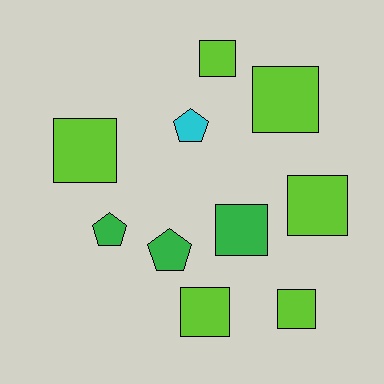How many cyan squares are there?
There are no cyan squares.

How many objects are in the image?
There are 10 objects.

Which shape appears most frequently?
Square, with 7 objects.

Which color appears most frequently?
Lime, with 6 objects.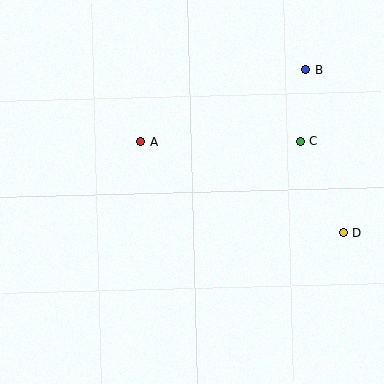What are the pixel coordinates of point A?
Point A is at (140, 142).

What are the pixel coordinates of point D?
Point D is at (343, 233).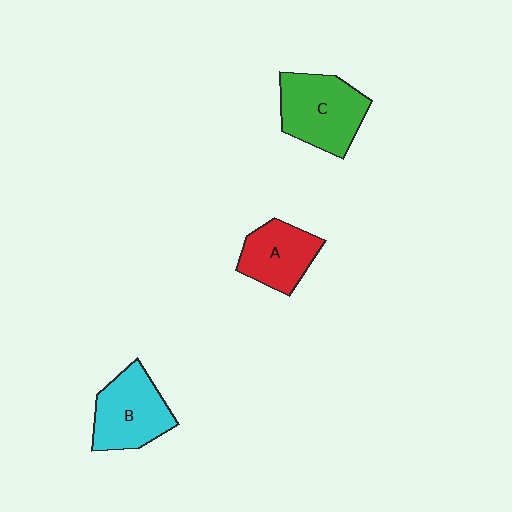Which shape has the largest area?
Shape C (green).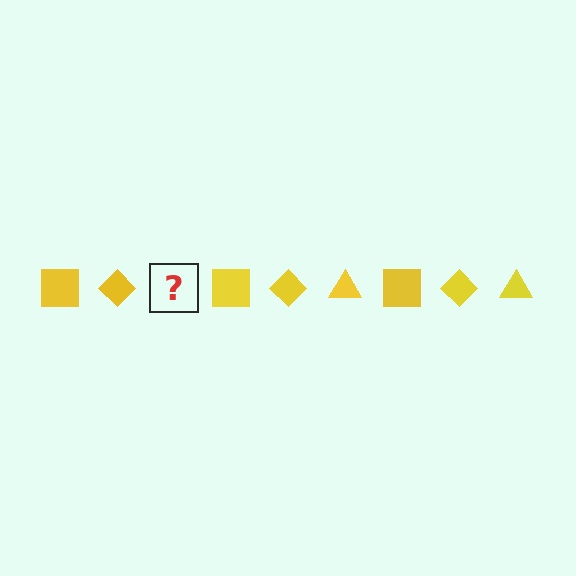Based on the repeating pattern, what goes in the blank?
The blank should be a yellow triangle.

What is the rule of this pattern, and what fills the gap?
The rule is that the pattern cycles through square, diamond, triangle shapes in yellow. The gap should be filled with a yellow triangle.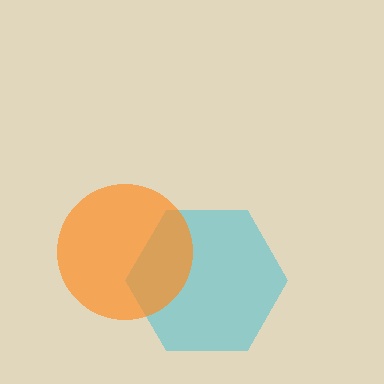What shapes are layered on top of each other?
The layered shapes are: a cyan hexagon, an orange circle.